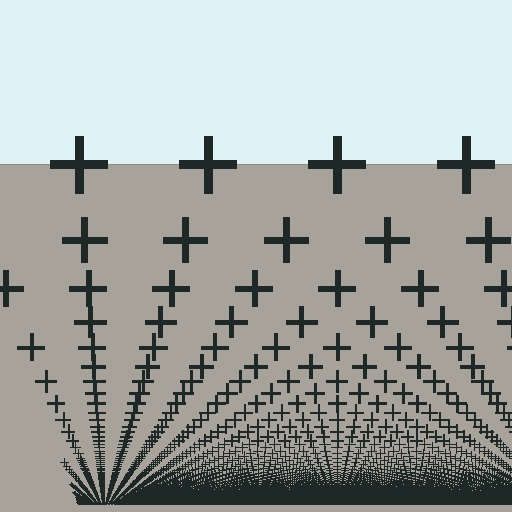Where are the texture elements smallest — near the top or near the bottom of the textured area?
Near the bottom.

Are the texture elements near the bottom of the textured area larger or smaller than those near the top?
Smaller. The gradient is inverted — elements near the bottom are smaller and denser.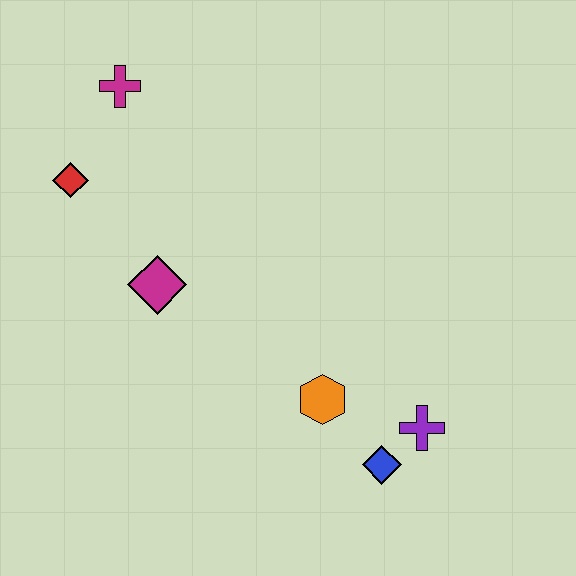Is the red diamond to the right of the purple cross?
No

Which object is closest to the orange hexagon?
The blue diamond is closest to the orange hexagon.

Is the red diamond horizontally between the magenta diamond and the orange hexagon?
No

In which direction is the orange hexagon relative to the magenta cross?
The orange hexagon is below the magenta cross.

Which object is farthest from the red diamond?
The purple cross is farthest from the red diamond.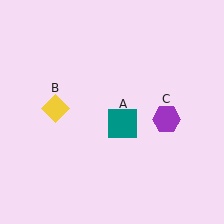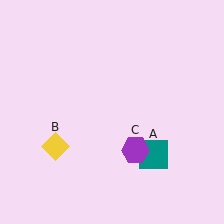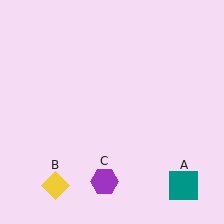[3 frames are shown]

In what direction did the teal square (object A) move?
The teal square (object A) moved down and to the right.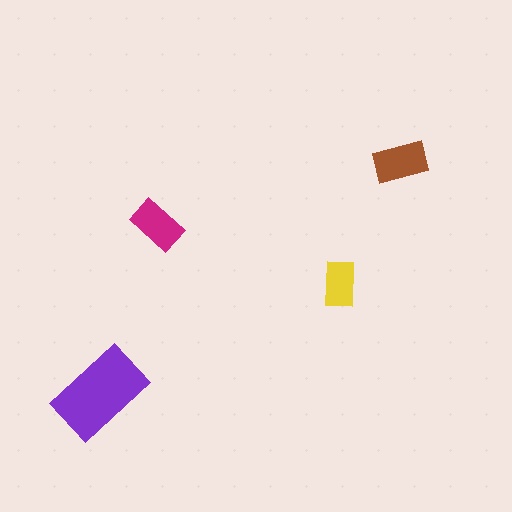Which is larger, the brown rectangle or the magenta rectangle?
The brown one.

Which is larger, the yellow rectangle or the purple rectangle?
The purple one.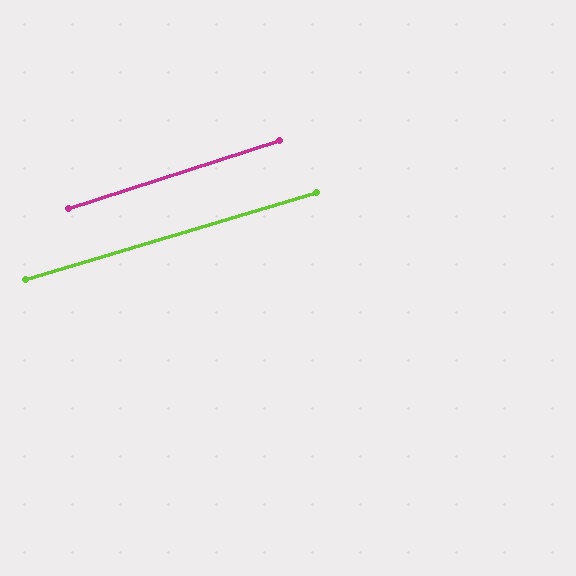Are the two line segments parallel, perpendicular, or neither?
Parallel — their directions differ by only 1.3°.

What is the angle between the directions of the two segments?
Approximately 1 degree.